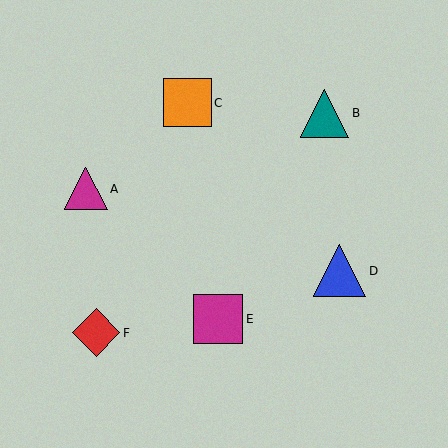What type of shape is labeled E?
Shape E is a magenta square.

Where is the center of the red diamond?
The center of the red diamond is at (96, 333).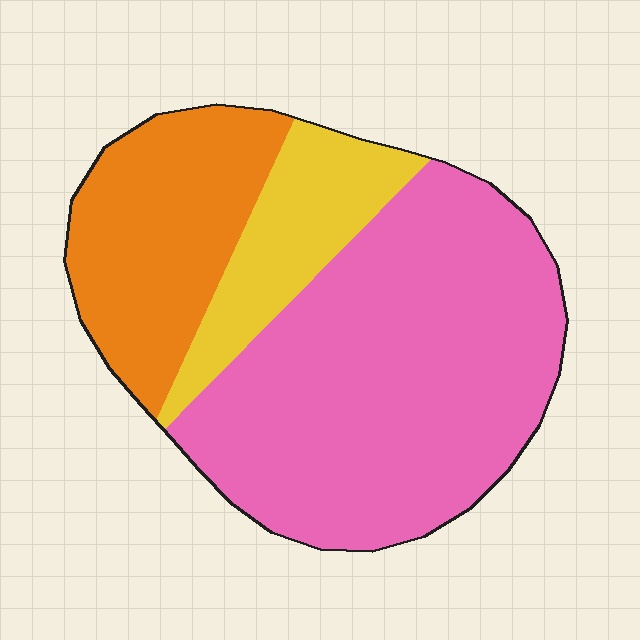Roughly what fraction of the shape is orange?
Orange takes up between a sixth and a third of the shape.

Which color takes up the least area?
Yellow, at roughly 15%.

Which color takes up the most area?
Pink, at roughly 60%.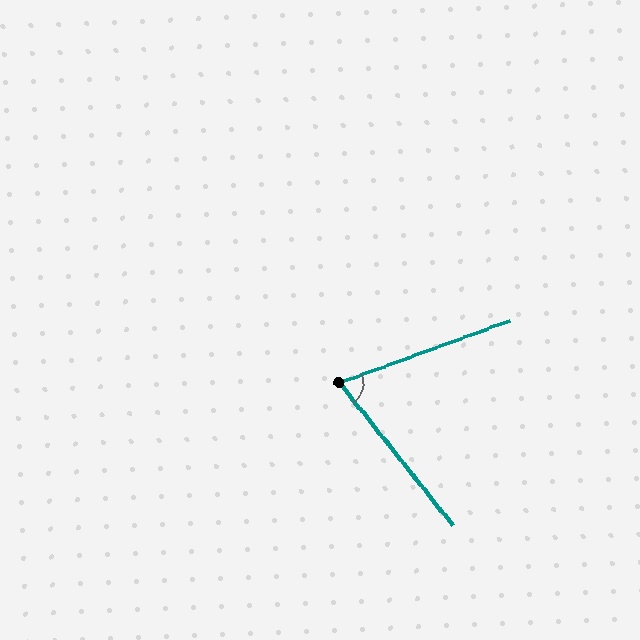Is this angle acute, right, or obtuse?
It is acute.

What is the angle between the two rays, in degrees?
Approximately 72 degrees.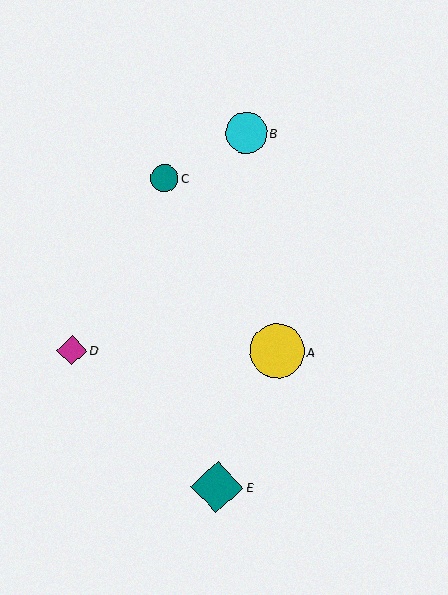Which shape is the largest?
The yellow circle (labeled A) is the largest.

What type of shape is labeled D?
Shape D is a magenta diamond.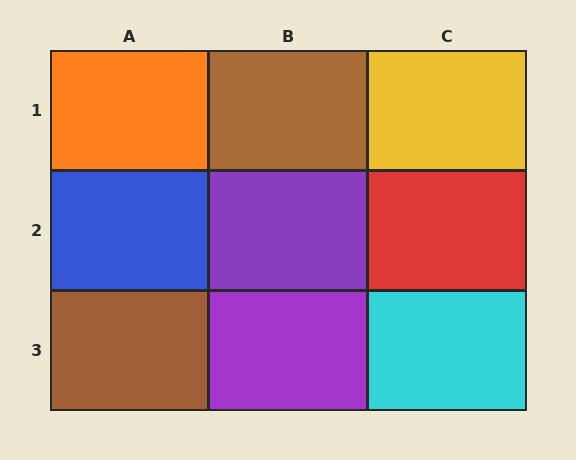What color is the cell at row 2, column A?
Blue.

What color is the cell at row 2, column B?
Purple.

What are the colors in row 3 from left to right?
Brown, purple, cyan.